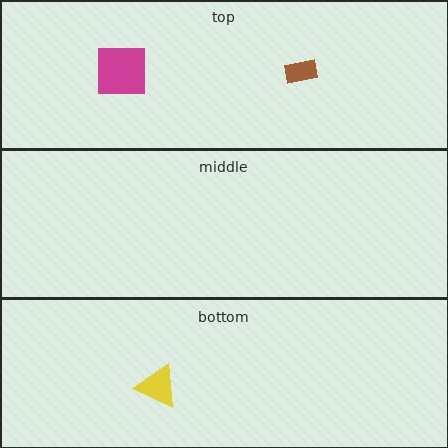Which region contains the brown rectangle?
The top region.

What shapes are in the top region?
The brown rectangle, the magenta square.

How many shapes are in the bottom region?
1.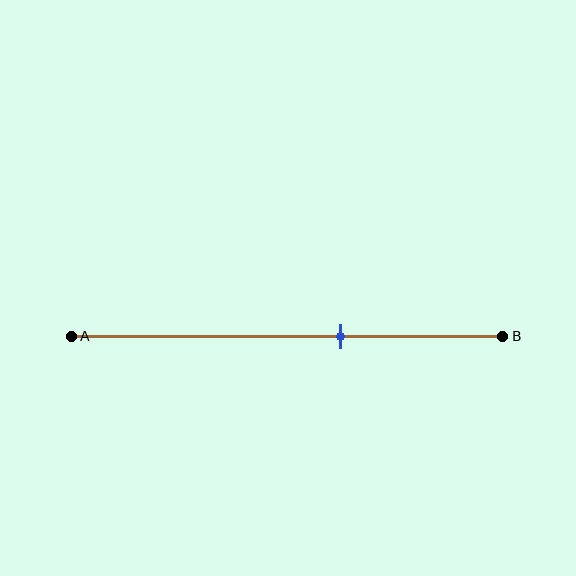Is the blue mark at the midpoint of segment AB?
No, the mark is at about 60% from A, not at the 50% midpoint.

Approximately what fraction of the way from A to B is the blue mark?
The blue mark is approximately 60% of the way from A to B.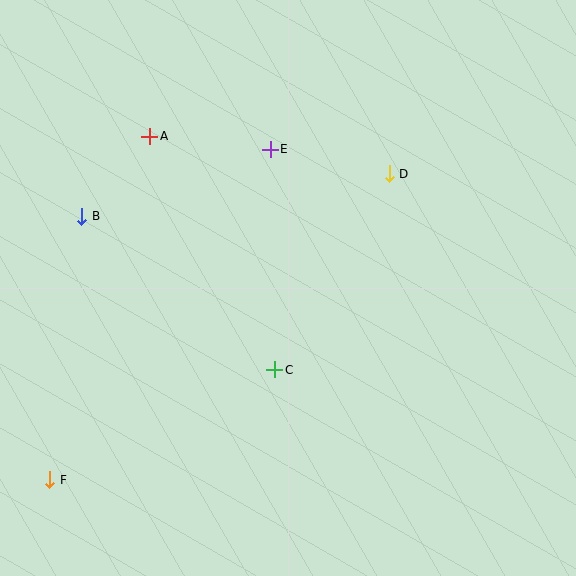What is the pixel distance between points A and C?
The distance between A and C is 265 pixels.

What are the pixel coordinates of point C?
Point C is at (275, 370).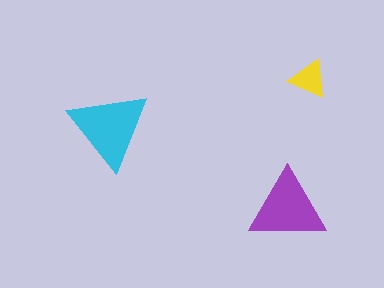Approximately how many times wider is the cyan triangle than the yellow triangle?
About 2 times wider.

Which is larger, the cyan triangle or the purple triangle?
The cyan one.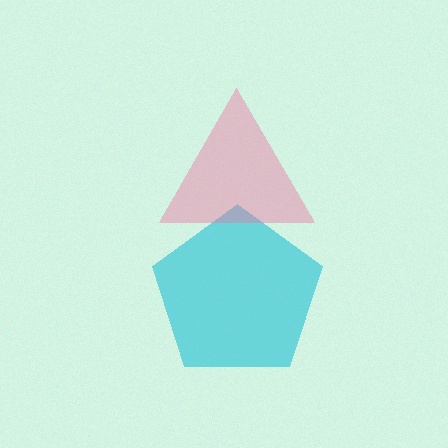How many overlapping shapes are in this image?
There are 2 overlapping shapes in the image.